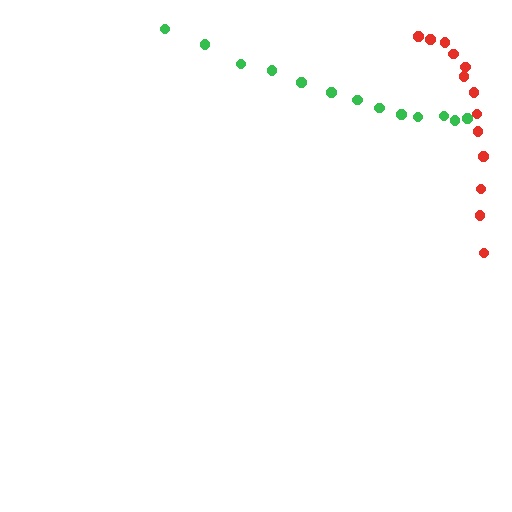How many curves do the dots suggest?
There are 2 distinct paths.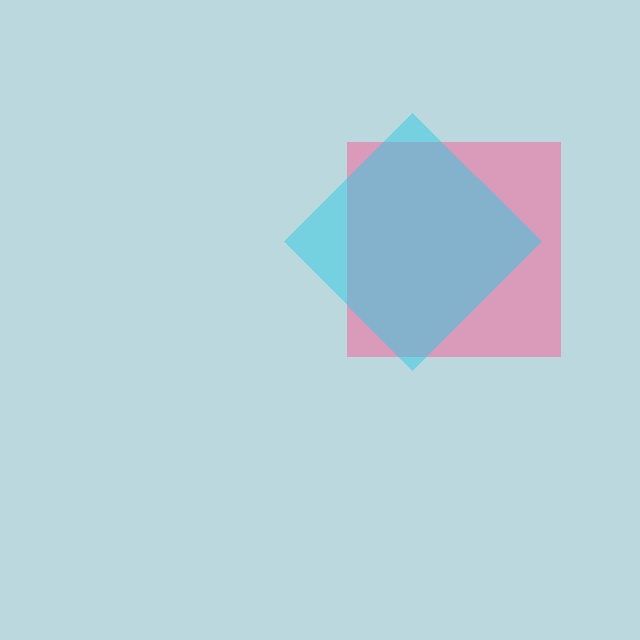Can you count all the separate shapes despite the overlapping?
Yes, there are 2 separate shapes.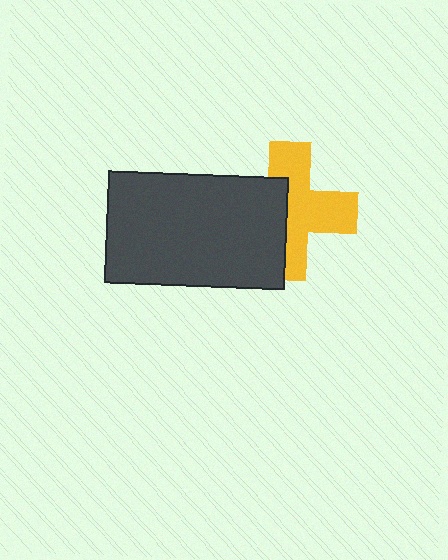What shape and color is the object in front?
The object in front is a dark gray rectangle.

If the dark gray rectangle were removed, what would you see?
You would see the complete yellow cross.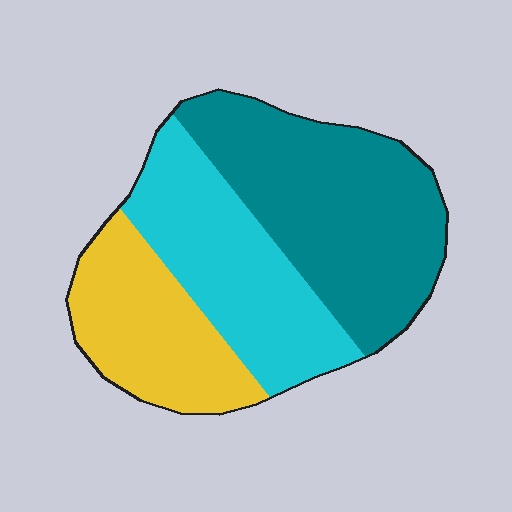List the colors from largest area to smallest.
From largest to smallest: teal, cyan, yellow.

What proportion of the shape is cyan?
Cyan takes up about one third (1/3) of the shape.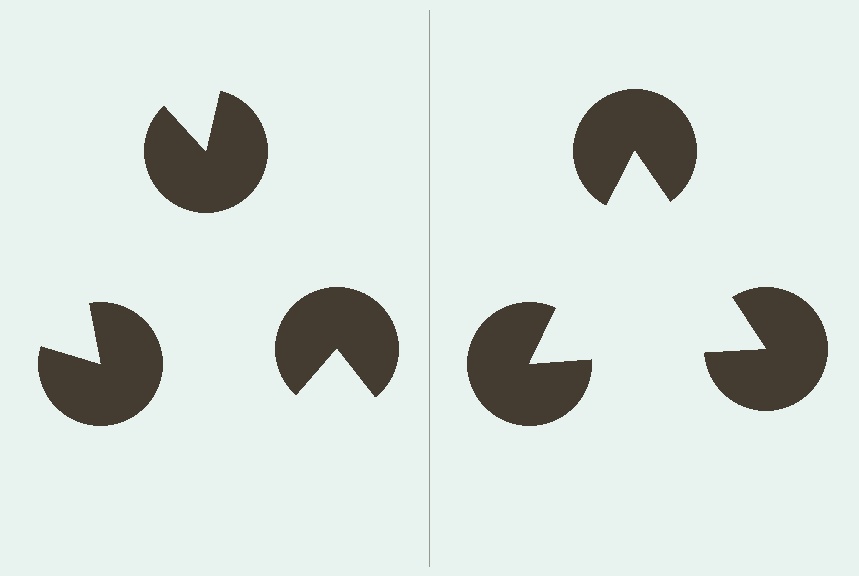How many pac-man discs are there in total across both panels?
6 — 3 on each side.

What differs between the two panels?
The pac-man discs are positioned identically on both sides; only the wedge orientations differ. On the right they align to a triangle; on the left they are misaligned.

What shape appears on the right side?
An illusory triangle.